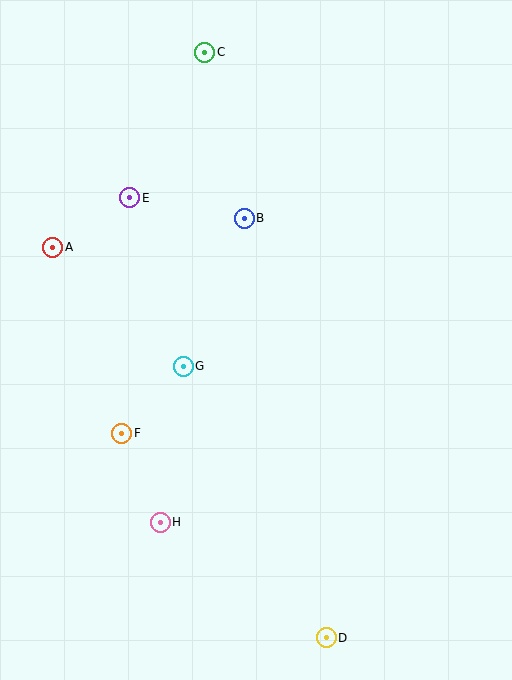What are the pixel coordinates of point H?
Point H is at (160, 522).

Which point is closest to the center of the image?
Point G at (183, 366) is closest to the center.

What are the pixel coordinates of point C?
Point C is at (205, 52).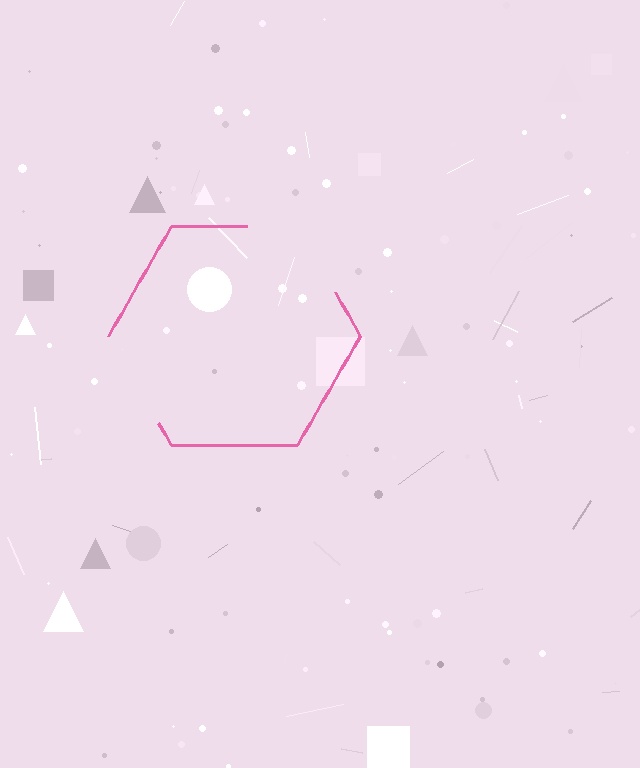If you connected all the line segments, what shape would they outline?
They would outline a hexagon.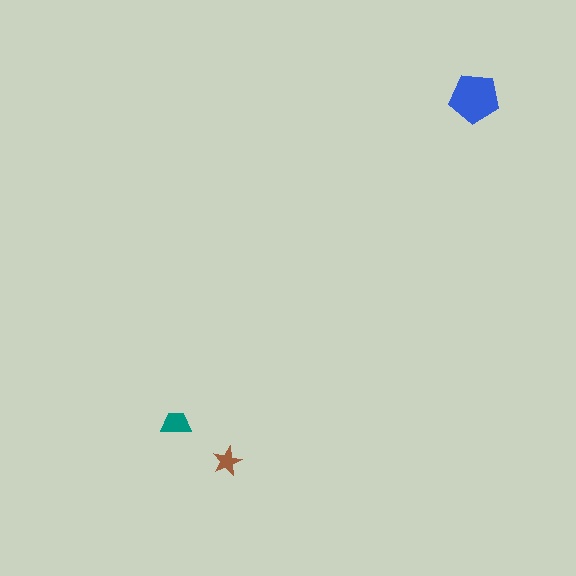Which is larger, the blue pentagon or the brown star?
The blue pentagon.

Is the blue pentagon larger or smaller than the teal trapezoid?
Larger.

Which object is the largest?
The blue pentagon.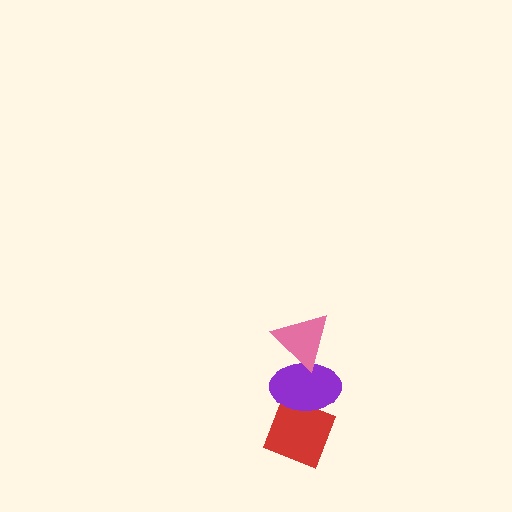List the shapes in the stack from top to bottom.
From top to bottom: the pink triangle, the purple ellipse, the red diamond.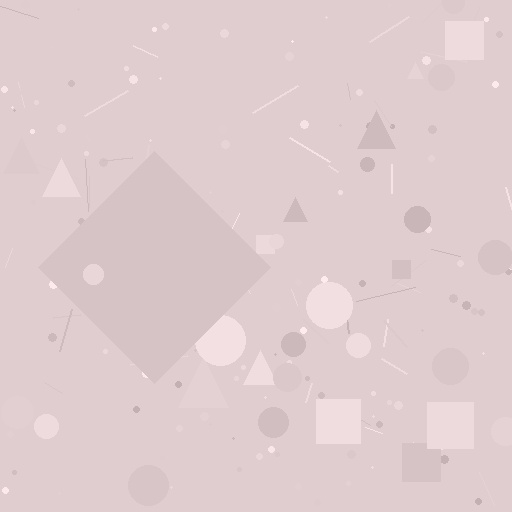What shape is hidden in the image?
A diamond is hidden in the image.